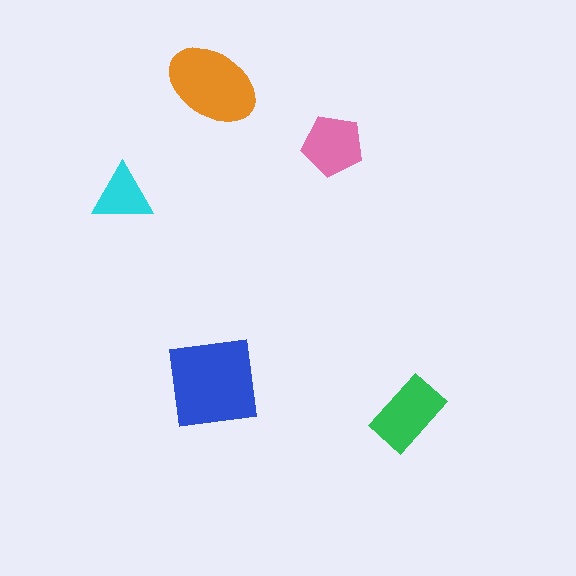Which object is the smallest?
The cyan triangle.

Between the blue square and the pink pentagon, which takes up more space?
The blue square.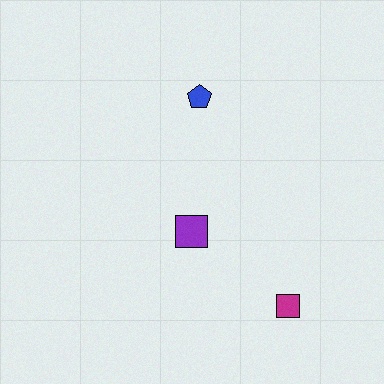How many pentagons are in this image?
There is 1 pentagon.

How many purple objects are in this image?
There is 1 purple object.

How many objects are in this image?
There are 3 objects.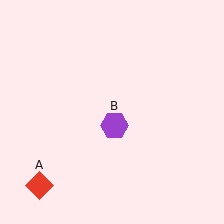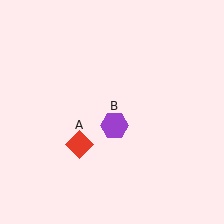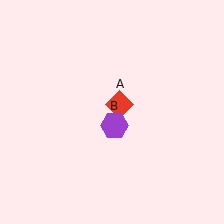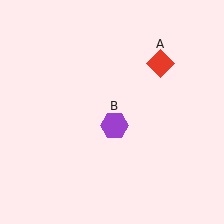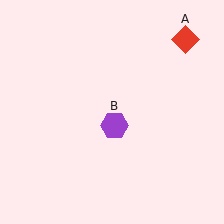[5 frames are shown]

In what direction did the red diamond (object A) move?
The red diamond (object A) moved up and to the right.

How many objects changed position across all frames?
1 object changed position: red diamond (object A).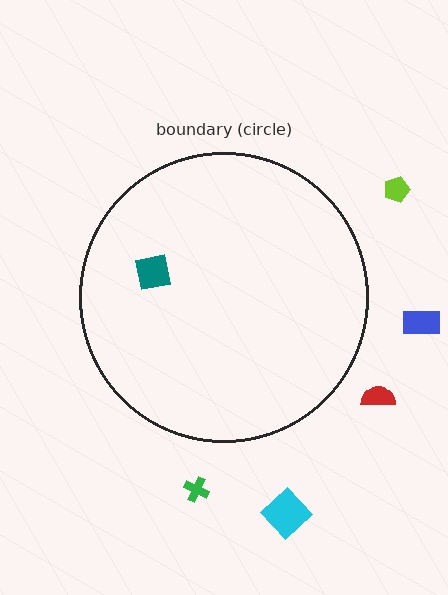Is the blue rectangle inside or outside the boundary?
Outside.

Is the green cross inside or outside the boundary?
Outside.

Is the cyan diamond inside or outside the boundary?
Outside.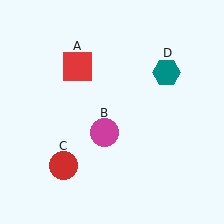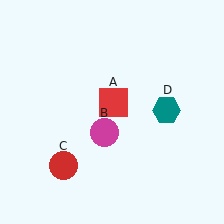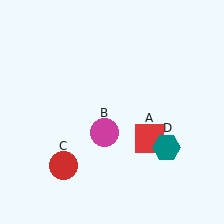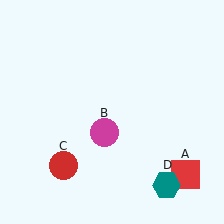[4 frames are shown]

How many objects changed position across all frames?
2 objects changed position: red square (object A), teal hexagon (object D).